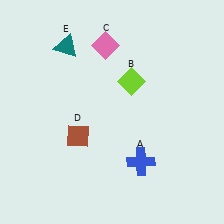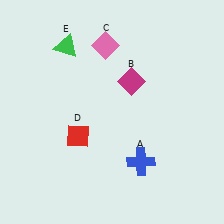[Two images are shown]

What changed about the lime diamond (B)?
In Image 1, B is lime. In Image 2, it changed to magenta.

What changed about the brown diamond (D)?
In Image 1, D is brown. In Image 2, it changed to red.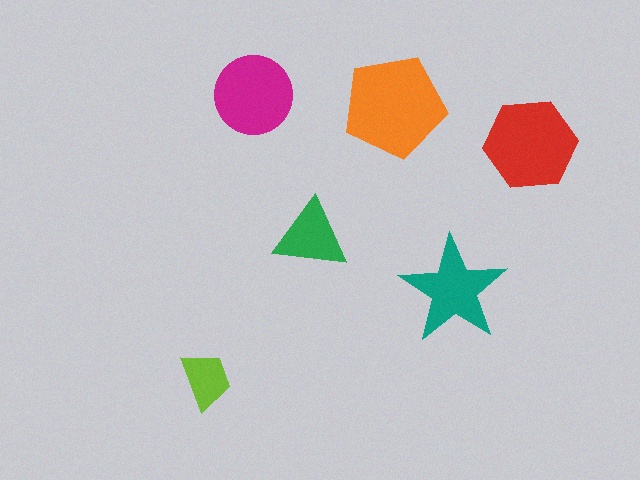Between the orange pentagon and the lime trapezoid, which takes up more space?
The orange pentagon.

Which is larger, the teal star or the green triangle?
The teal star.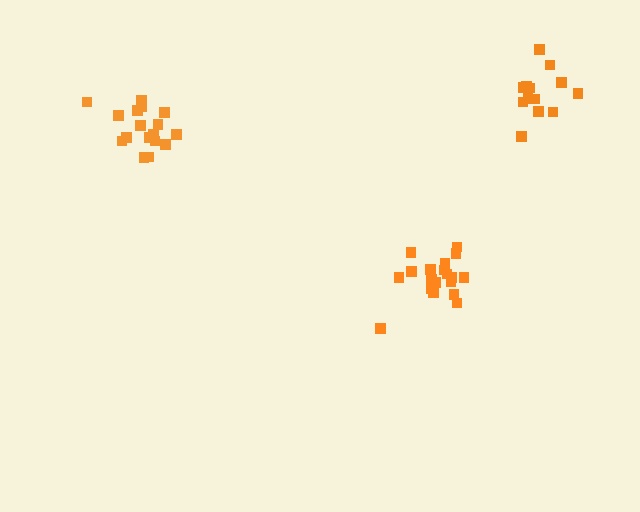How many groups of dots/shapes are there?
There are 3 groups.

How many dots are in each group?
Group 1: 17 dots, Group 2: 13 dots, Group 3: 19 dots (49 total).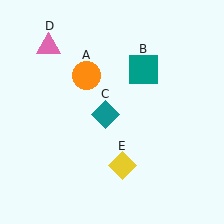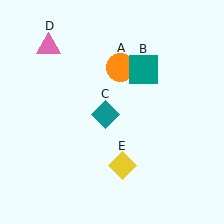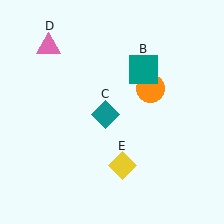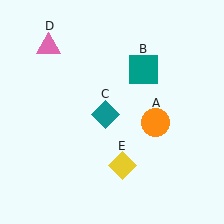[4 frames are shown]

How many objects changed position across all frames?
1 object changed position: orange circle (object A).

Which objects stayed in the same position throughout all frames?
Teal square (object B) and teal diamond (object C) and pink triangle (object D) and yellow diamond (object E) remained stationary.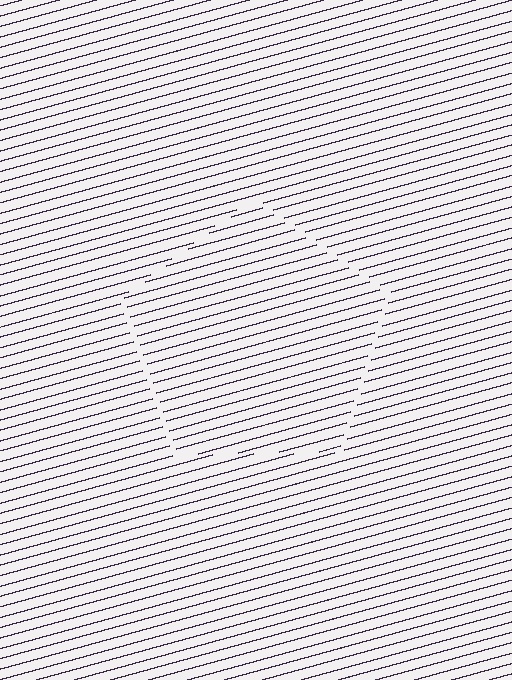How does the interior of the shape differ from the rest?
The interior of the shape contains the same grating, shifted by half a period — the contour is defined by the phase discontinuity where line-ends from the inner and outer gratings abut.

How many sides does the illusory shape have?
5 sides — the line-ends trace a pentagon.